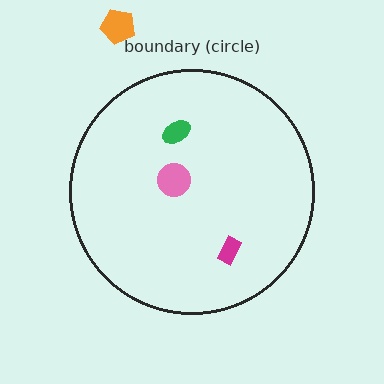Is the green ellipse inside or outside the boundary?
Inside.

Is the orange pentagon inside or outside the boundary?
Outside.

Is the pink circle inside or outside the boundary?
Inside.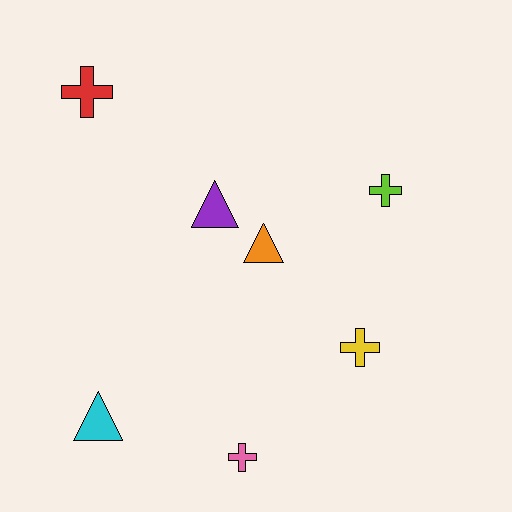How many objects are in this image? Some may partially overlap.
There are 7 objects.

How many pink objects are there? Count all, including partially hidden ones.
There is 1 pink object.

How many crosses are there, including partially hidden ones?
There are 4 crosses.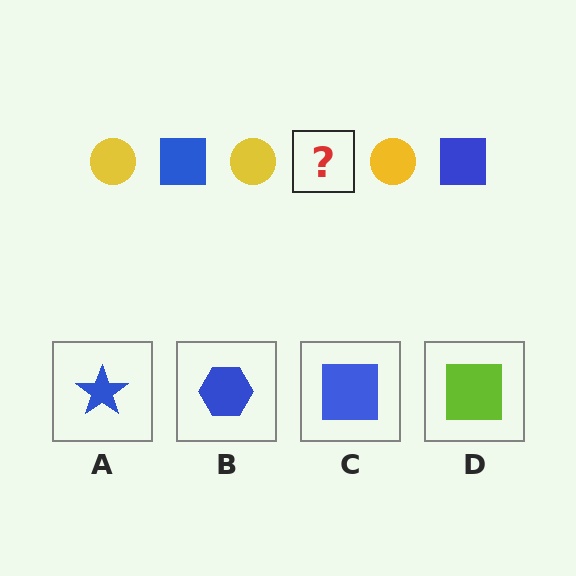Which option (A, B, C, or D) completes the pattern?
C.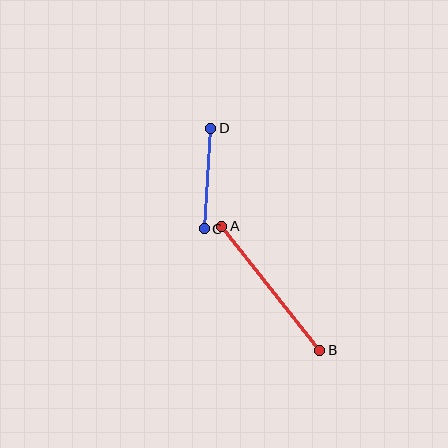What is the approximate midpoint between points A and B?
The midpoint is at approximately (271, 288) pixels.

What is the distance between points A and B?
The distance is approximately 158 pixels.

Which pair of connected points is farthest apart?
Points A and B are farthest apart.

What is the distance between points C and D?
The distance is approximately 101 pixels.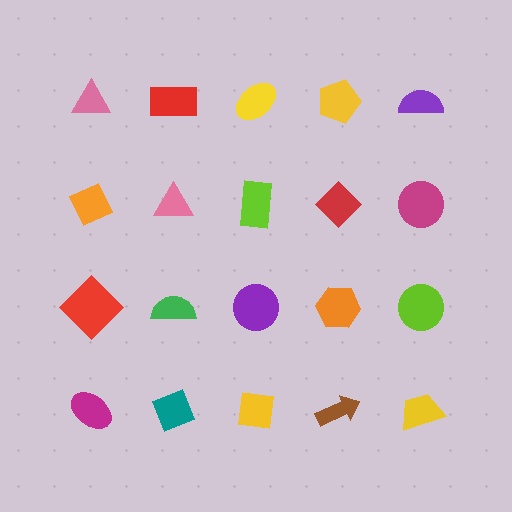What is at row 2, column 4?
A red diamond.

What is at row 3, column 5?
A lime circle.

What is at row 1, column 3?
A yellow ellipse.